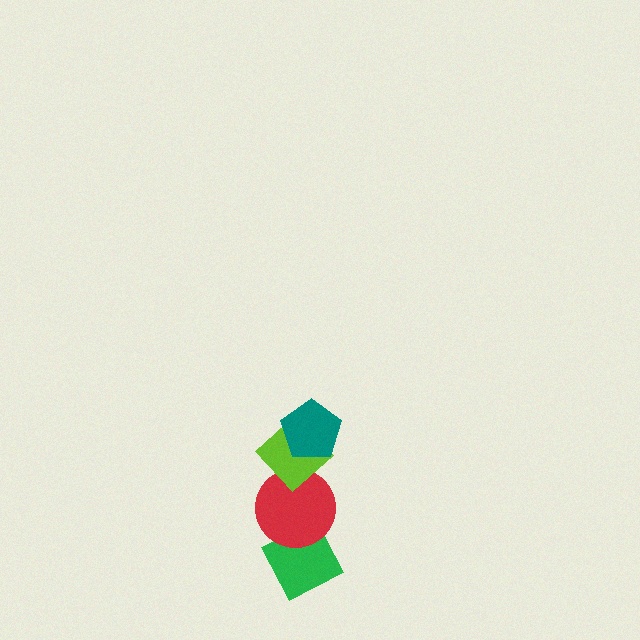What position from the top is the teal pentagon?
The teal pentagon is 1st from the top.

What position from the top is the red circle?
The red circle is 3rd from the top.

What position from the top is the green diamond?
The green diamond is 4th from the top.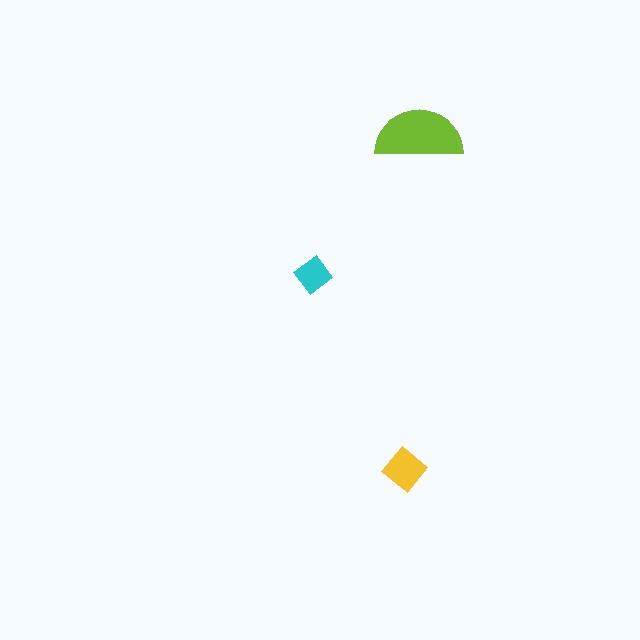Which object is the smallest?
The cyan diamond.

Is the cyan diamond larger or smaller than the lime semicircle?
Smaller.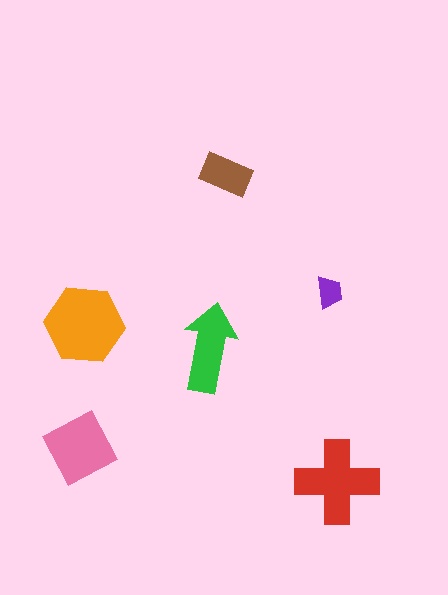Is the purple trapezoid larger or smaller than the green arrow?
Smaller.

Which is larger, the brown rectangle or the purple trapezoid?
The brown rectangle.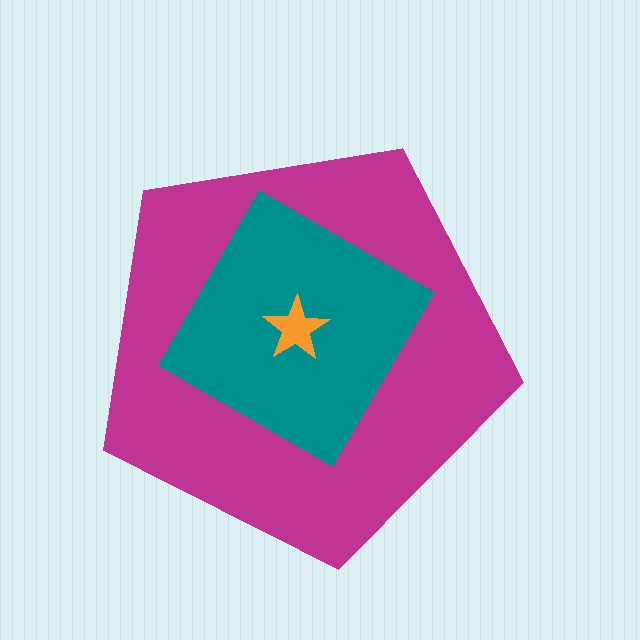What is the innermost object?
The orange star.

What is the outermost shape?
The magenta pentagon.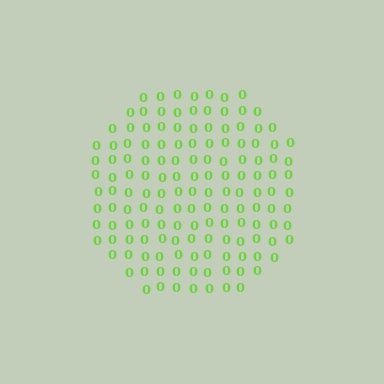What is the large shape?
The large shape is a circle.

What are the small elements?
The small elements are digit 0's.